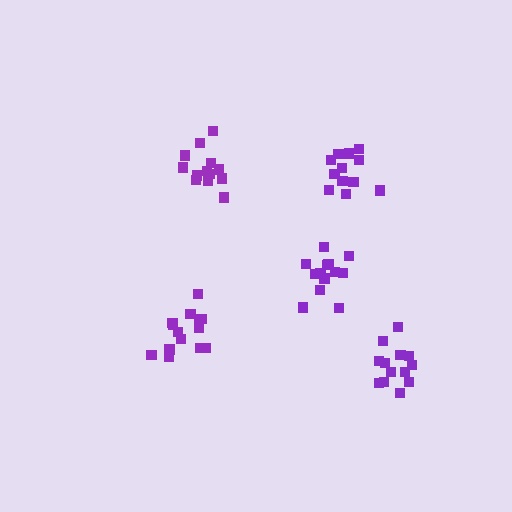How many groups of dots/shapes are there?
There are 5 groups.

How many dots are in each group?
Group 1: 13 dots, Group 2: 13 dots, Group 3: 14 dots, Group 4: 13 dots, Group 5: 13 dots (66 total).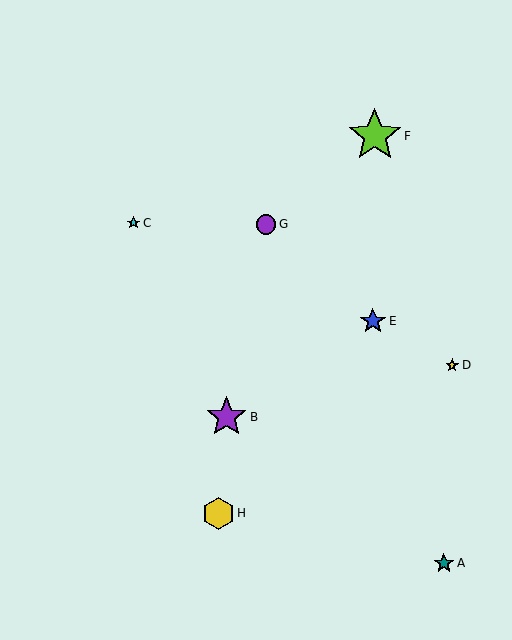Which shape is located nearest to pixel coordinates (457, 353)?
The yellow star (labeled D) at (452, 365) is nearest to that location.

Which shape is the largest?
The lime star (labeled F) is the largest.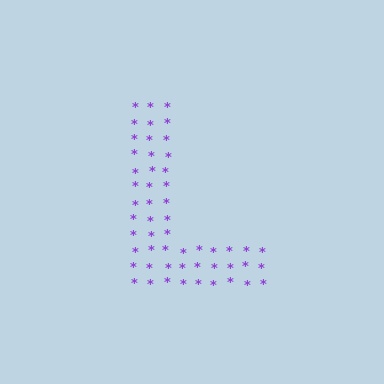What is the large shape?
The large shape is the letter L.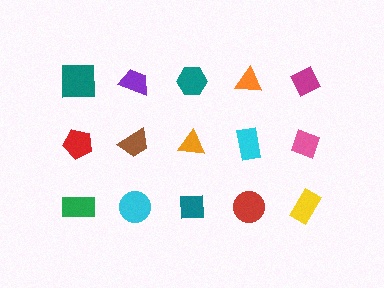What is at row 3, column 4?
A red circle.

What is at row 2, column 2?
A brown trapezoid.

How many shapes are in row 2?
5 shapes.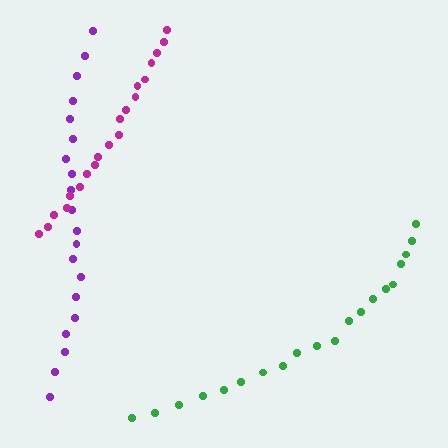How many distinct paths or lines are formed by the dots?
There are 3 distinct paths.